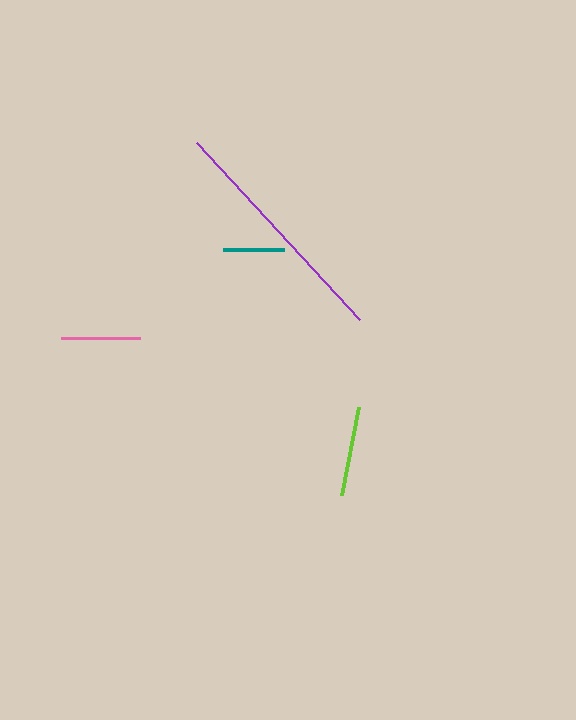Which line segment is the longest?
The purple line is the longest at approximately 240 pixels.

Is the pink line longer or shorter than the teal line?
The pink line is longer than the teal line.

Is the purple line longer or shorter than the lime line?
The purple line is longer than the lime line.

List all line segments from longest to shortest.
From longest to shortest: purple, lime, pink, teal.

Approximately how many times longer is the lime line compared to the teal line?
The lime line is approximately 1.5 times the length of the teal line.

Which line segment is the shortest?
The teal line is the shortest at approximately 61 pixels.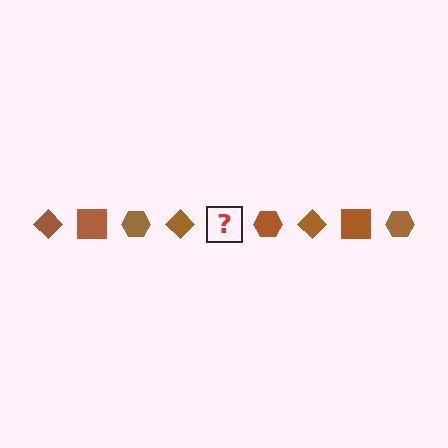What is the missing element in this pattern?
The missing element is a brown square.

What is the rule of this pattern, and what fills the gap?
The rule is that the pattern cycles through diamond, square, hexagon shapes in brown. The gap should be filled with a brown square.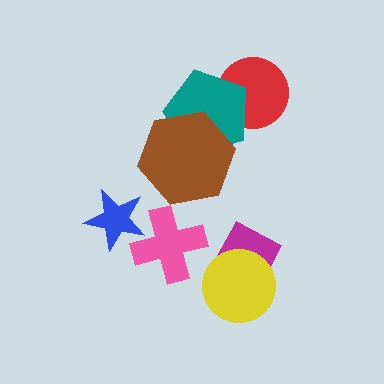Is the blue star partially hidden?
Yes, it is partially covered by another shape.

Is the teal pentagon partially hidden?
Yes, it is partially covered by another shape.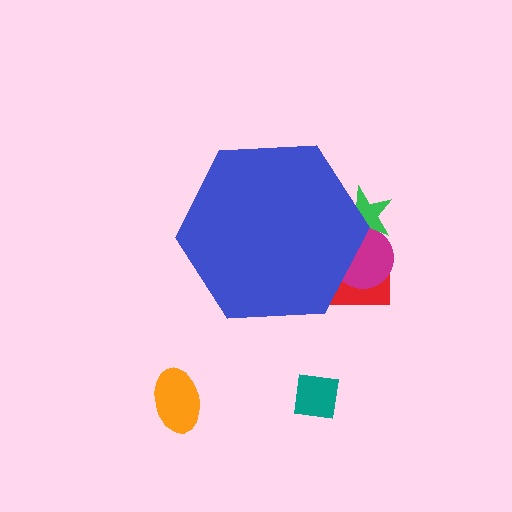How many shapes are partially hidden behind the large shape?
3 shapes are partially hidden.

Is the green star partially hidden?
Yes, the green star is partially hidden behind the blue hexagon.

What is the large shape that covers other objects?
A blue hexagon.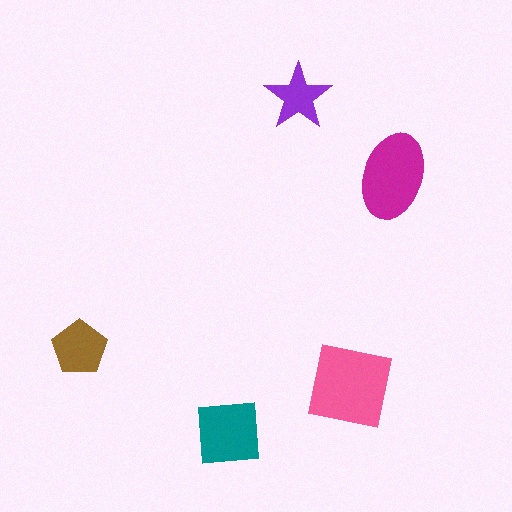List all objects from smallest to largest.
The purple star, the brown pentagon, the teal square, the magenta ellipse, the pink square.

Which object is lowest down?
The teal square is bottommost.